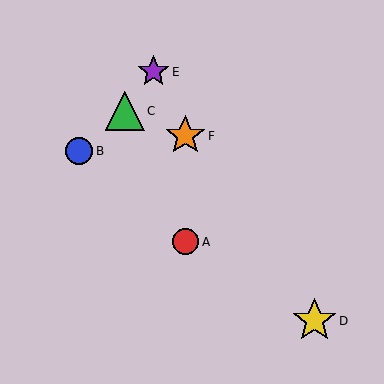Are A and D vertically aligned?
No, A is at x≈185 and D is at x≈315.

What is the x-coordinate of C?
Object C is at x≈125.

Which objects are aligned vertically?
Objects A, F are aligned vertically.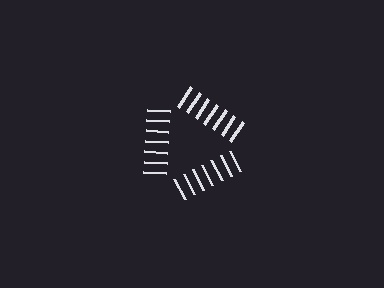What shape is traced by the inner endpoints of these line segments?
An illusory triangle — the line segments terminate on its edges but no continuous stroke is drawn.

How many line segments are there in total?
21 — 7 along each of the 3 edges.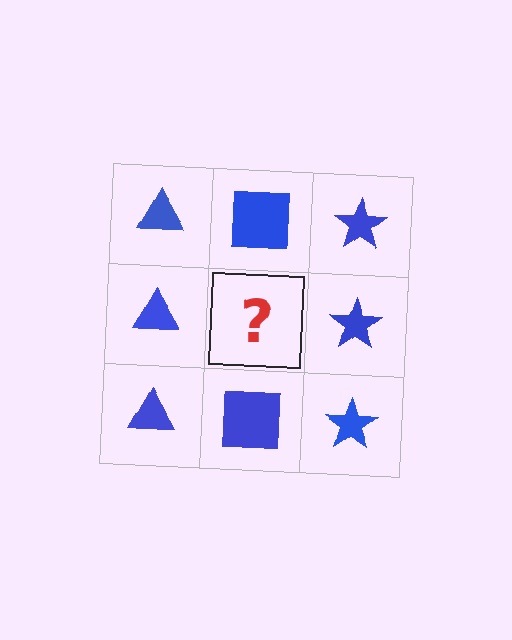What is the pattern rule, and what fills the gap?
The rule is that each column has a consistent shape. The gap should be filled with a blue square.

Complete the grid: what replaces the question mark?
The question mark should be replaced with a blue square.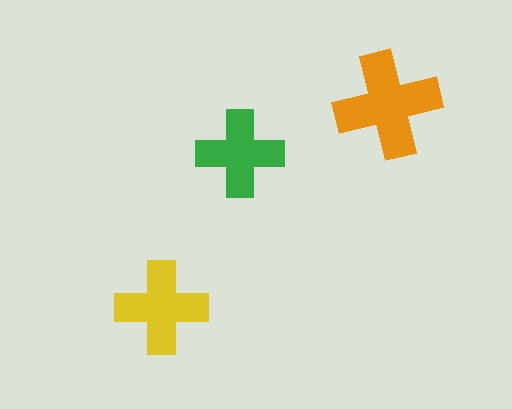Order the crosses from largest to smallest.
the orange one, the yellow one, the green one.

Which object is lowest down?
The yellow cross is bottommost.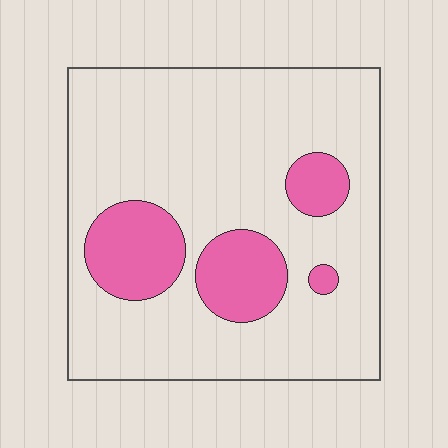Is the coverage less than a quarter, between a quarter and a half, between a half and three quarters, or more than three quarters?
Less than a quarter.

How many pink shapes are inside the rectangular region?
4.